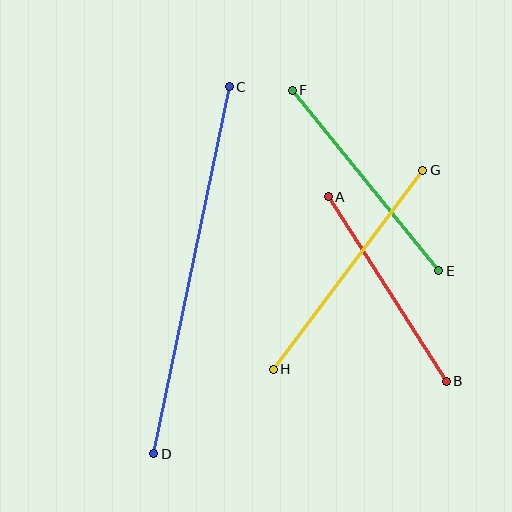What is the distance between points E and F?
The distance is approximately 232 pixels.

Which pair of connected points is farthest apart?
Points C and D are farthest apart.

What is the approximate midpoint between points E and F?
The midpoint is at approximately (365, 181) pixels.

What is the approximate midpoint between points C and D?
The midpoint is at approximately (191, 270) pixels.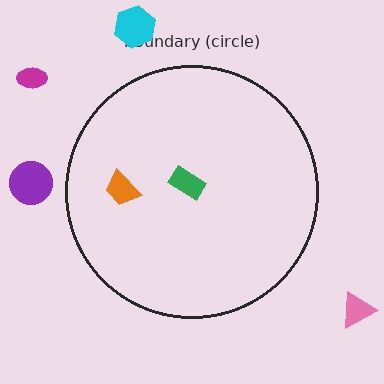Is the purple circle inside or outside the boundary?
Outside.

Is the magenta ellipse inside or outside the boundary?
Outside.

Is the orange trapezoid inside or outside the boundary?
Inside.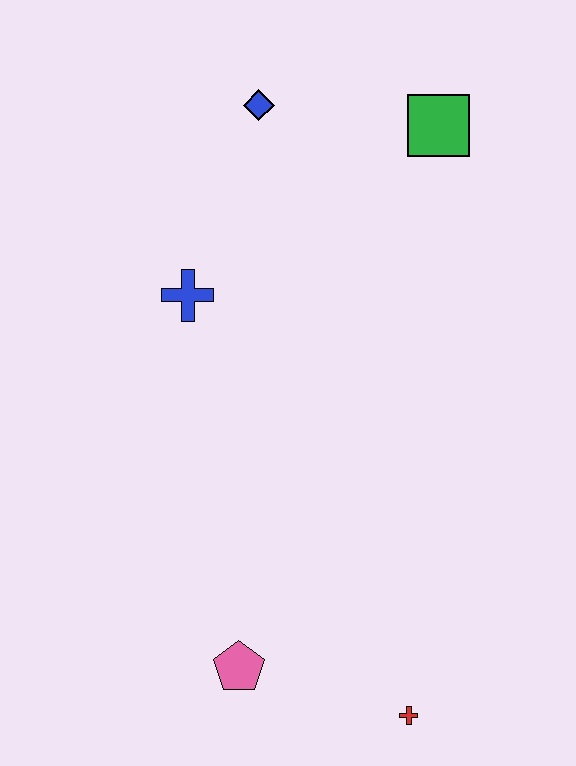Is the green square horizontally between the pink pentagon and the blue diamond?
No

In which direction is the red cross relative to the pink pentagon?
The red cross is to the right of the pink pentagon.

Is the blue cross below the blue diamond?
Yes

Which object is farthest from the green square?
The red cross is farthest from the green square.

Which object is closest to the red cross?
The pink pentagon is closest to the red cross.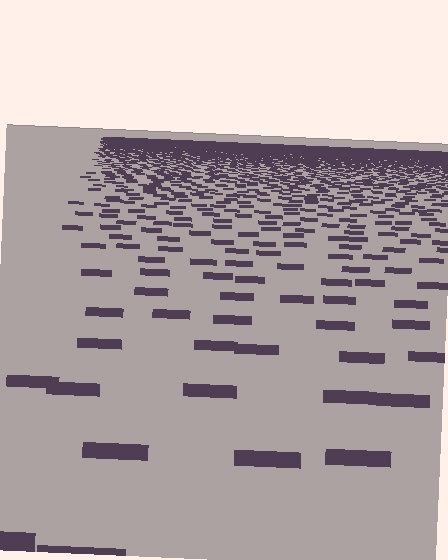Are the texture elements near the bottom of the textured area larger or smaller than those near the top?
Larger. Near the bottom, elements are closer to the viewer and appear at a bigger on-screen size.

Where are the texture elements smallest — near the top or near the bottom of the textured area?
Near the top.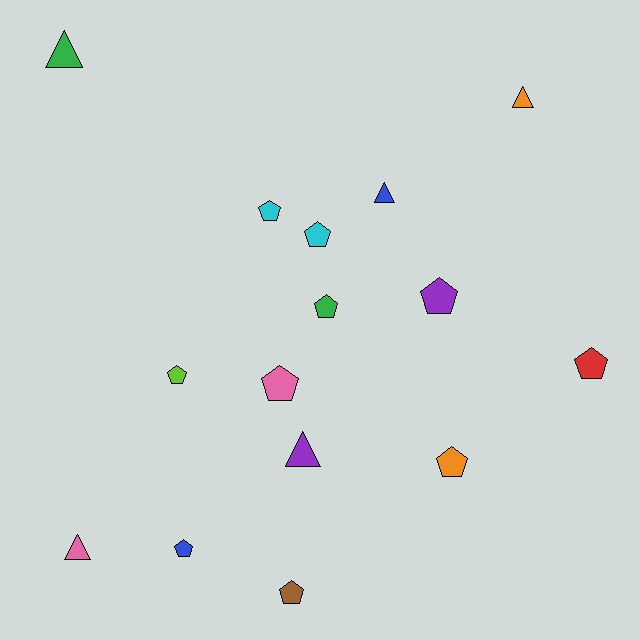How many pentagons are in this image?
There are 10 pentagons.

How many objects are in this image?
There are 15 objects.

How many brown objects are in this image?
There is 1 brown object.